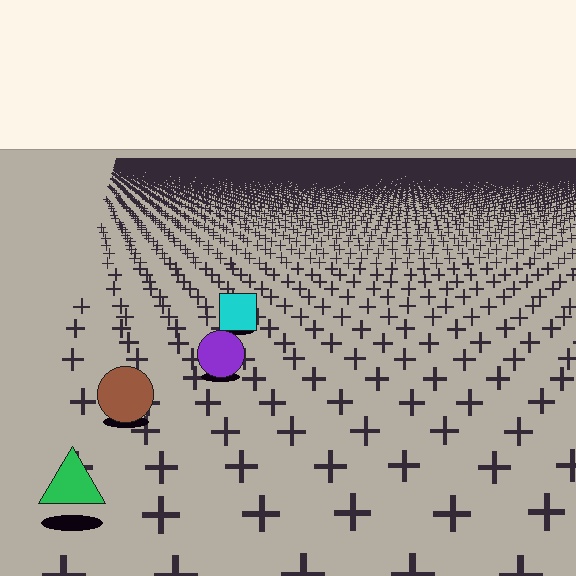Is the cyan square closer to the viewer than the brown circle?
No. The brown circle is closer — you can tell from the texture gradient: the ground texture is coarser near it.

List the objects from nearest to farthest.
From nearest to farthest: the green triangle, the brown circle, the purple circle, the cyan square.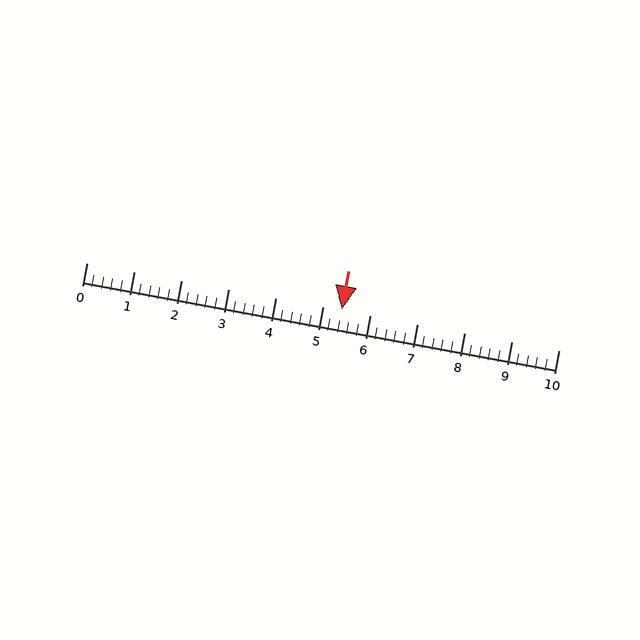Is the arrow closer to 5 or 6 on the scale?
The arrow is closer to 5.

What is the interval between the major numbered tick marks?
The major tick marks are spaced 1 units apart.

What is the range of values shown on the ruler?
The ruler shows values from 0 to 10.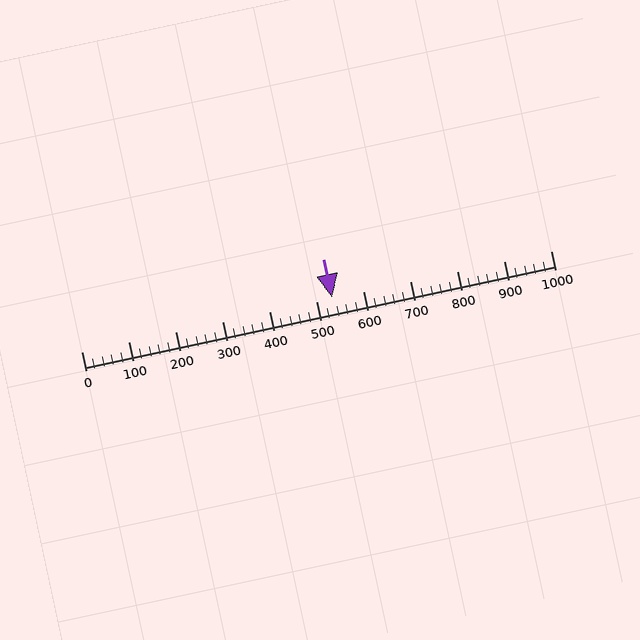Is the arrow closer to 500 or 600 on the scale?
The arrow is closer to 500.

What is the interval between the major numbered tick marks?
The major tick marks are spaced 100 units apart.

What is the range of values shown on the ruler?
The ruler shows values from 0 to 1000.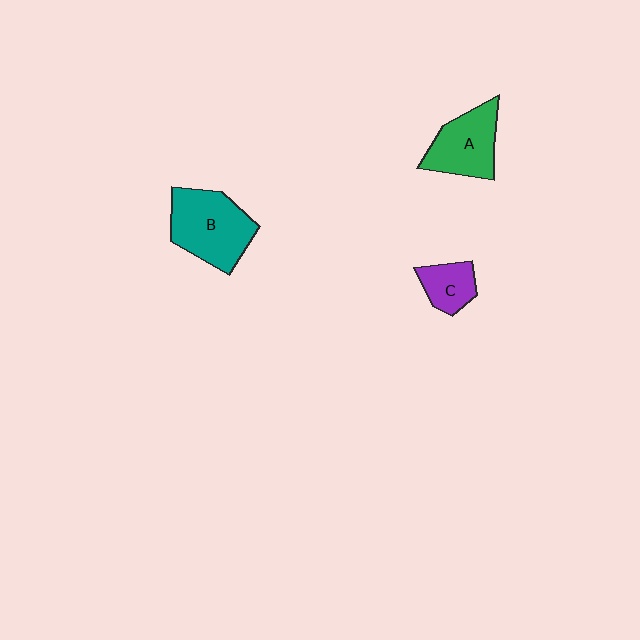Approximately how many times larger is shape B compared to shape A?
Approximately 1.3 times.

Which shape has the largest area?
Shape B (teal).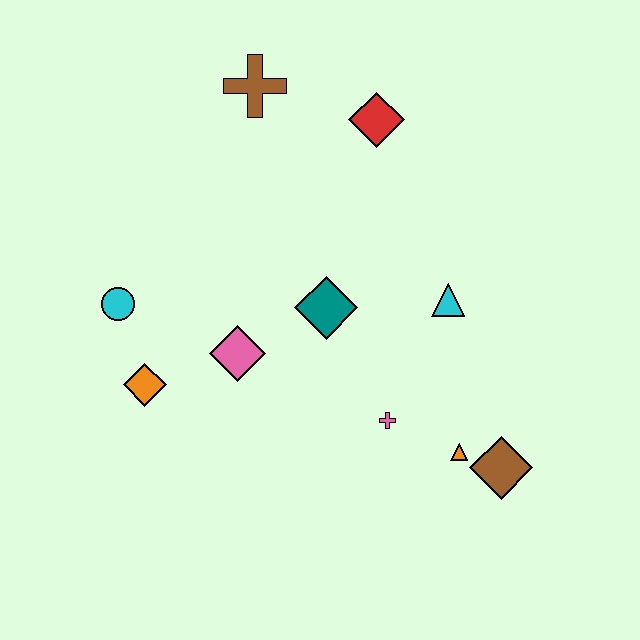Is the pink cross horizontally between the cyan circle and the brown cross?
No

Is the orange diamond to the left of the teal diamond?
Yes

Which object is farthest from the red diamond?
The brown diamond is farthest from the red diamond.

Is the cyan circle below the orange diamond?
No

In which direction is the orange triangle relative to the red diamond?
The orange triangle is below the red diamond.